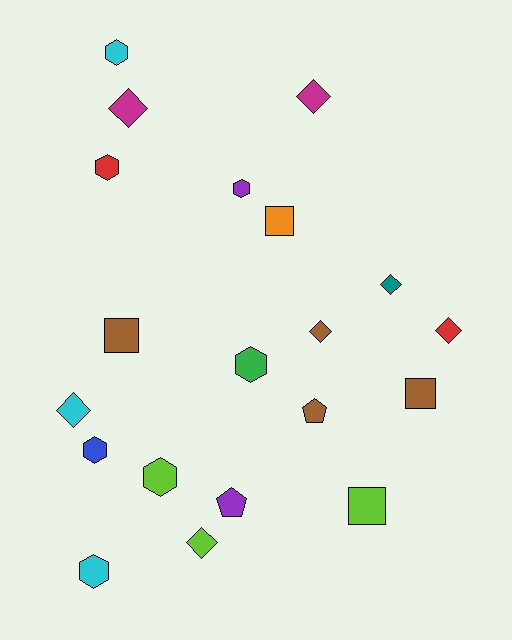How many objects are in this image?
There are 20 objects.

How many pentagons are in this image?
There are 2 pentagons.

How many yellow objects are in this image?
There are no yellow objects.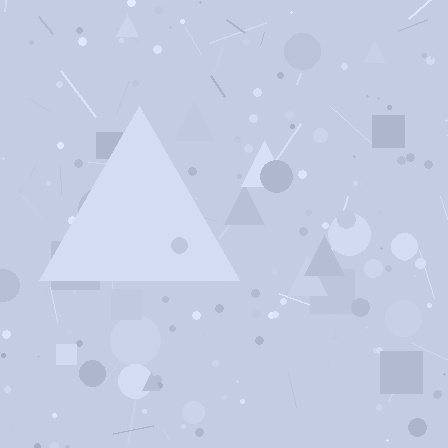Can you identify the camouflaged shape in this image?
The camouflaged shape is a triangle.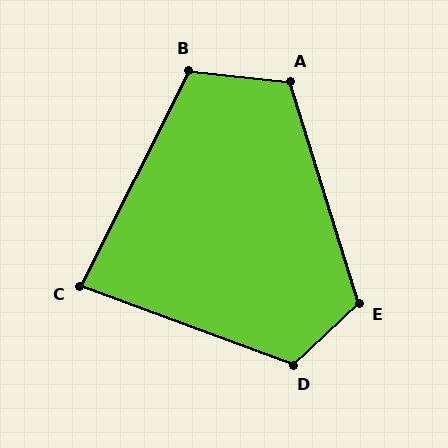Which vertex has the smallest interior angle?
C, at approximately 83 degrees.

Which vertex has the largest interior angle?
D, at approximately 117 degrees.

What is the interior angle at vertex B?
Approximately 111 degrees (obtuse).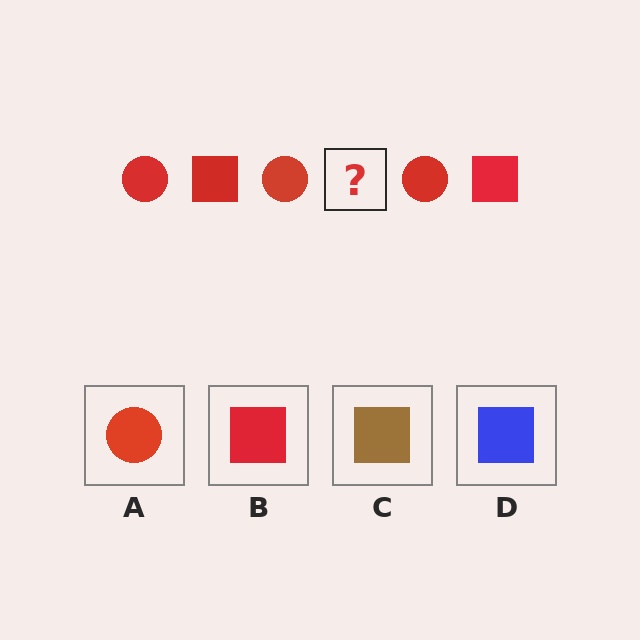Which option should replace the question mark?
Option B.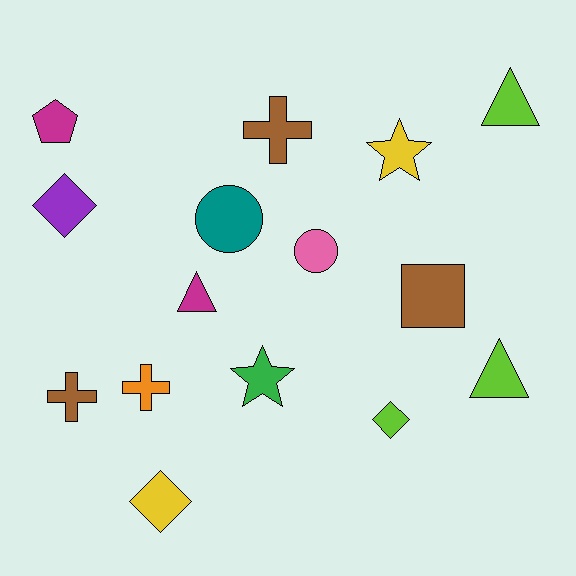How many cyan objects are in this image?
There are no cyan objects.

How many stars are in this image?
There are 2 stars.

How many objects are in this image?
There are 15 objects.